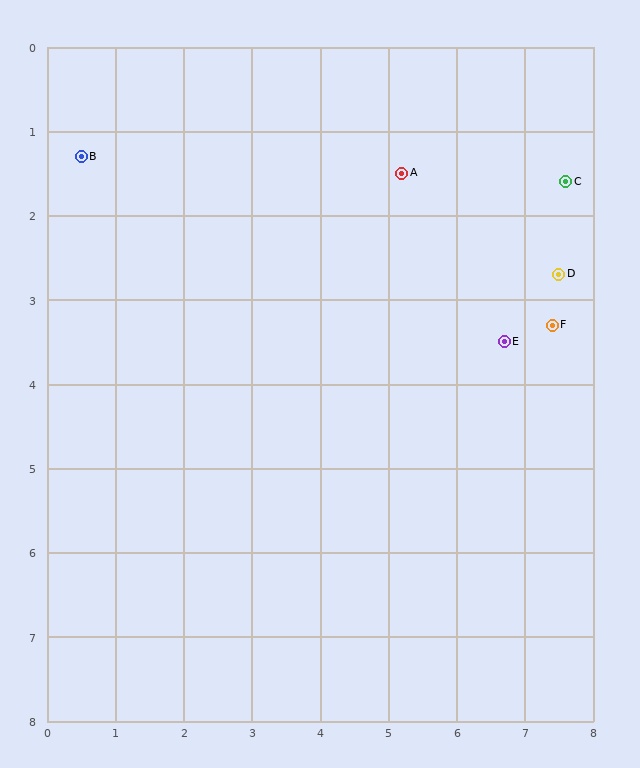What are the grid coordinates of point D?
Point D is at approximately (7.5, 2.7).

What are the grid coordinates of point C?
Point C is at approximately (7.6, 1.6).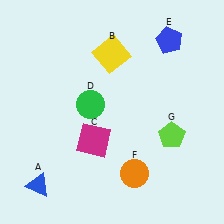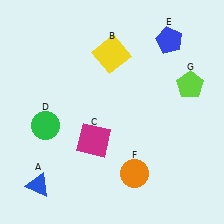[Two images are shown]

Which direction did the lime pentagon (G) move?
The lime pentagon (G) moved up.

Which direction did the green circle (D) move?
The green circle (D) moved left.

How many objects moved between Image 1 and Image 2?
2 objects moved between the two images.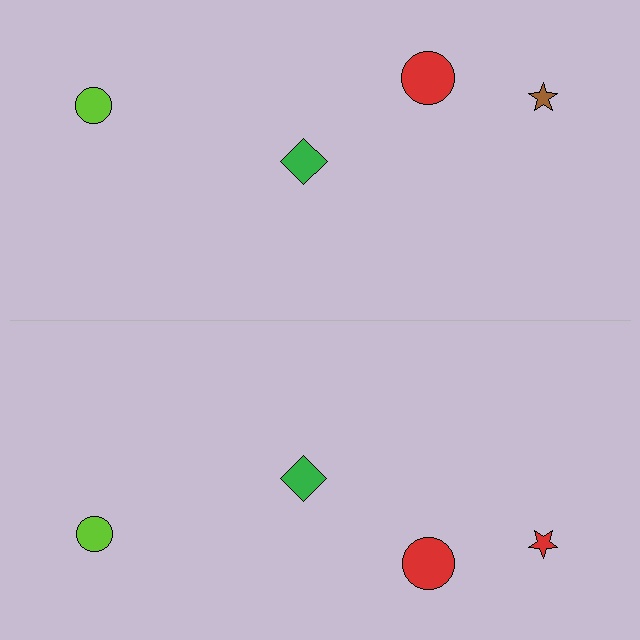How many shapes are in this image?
There are 8 shapes in this image.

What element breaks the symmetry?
The red star on the bottom side breaks the symmetry — its mirror counterpart is brown.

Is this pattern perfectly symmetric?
No, the pattern is not perfectly symmetric. The red star on the bottom side breaks the symmetry — its mirror counterpart is brown.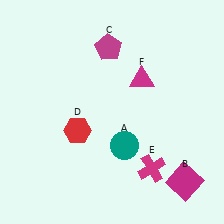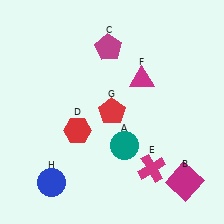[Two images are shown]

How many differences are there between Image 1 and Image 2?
There are 2 differences between the two images.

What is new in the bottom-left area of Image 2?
A blue circle (H) was added in the bottom-left area of Image 2.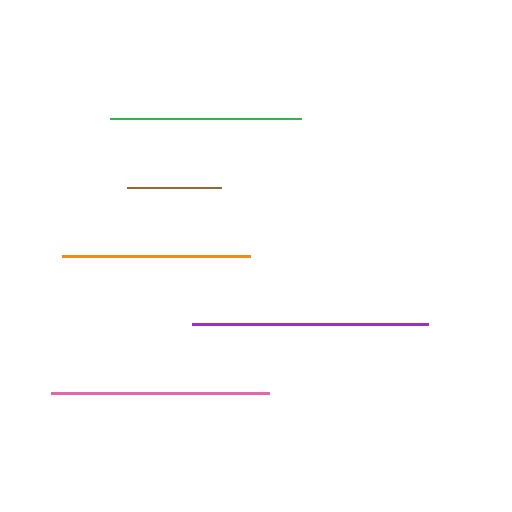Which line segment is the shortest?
The brown line is the shortest at approximately 94 pixels.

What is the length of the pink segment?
The pink segment is approximately 218 pixels long.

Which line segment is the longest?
The purple line is the longest at approximately 236 pixels.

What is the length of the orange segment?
The orange segment is approximately 188 pixels long.